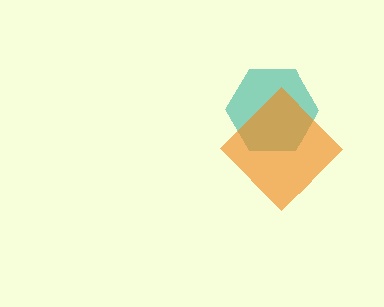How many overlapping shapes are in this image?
There are 2 overlapping shapes in the image.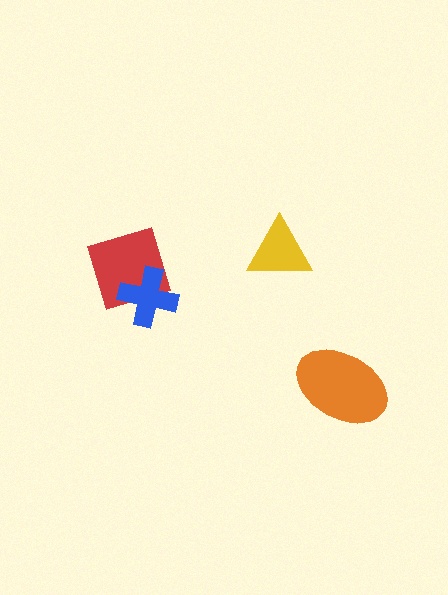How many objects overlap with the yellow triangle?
0 objects overlap with the yellow triangle.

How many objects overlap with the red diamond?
1 object overlaps with the red diamond.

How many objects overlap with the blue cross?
1 object overlaps with the blue cross.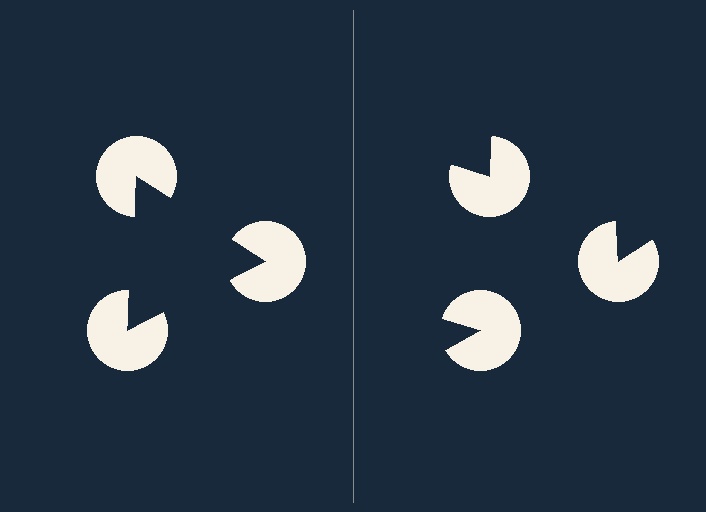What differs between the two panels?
The pac-man discs are positioned identically on both sides; only the wedge orientations differ. On the left they align to a triangle; on the right they are misaligned.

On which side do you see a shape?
An illusory triangle appears on the left side. On the right side the wedge cuts are rotated, so no coherent shape forms.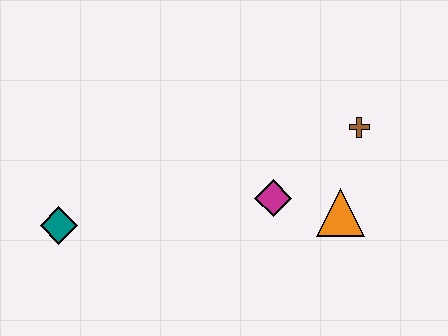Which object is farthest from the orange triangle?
The teal diamond is farthest from the orange triangle.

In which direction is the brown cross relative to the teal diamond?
The brown cross is to the right of the teal diamond.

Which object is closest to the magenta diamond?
The orange triangle is closest to the magenta diamond.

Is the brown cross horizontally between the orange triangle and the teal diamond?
No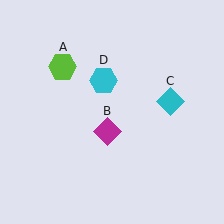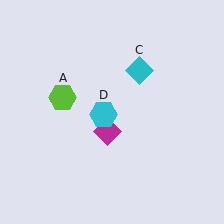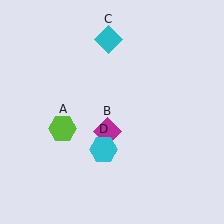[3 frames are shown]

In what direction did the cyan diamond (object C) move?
The cyan diamond (object C) moved up and to the left.